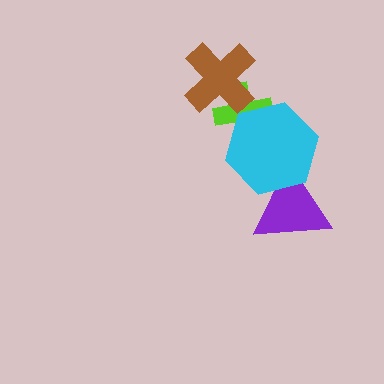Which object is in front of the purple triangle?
The cyan hexagon is in front of the purple triangle.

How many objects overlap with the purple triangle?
1 object overlaps with the purple triangle.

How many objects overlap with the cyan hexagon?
2 objects overlap with the cyan hexagon.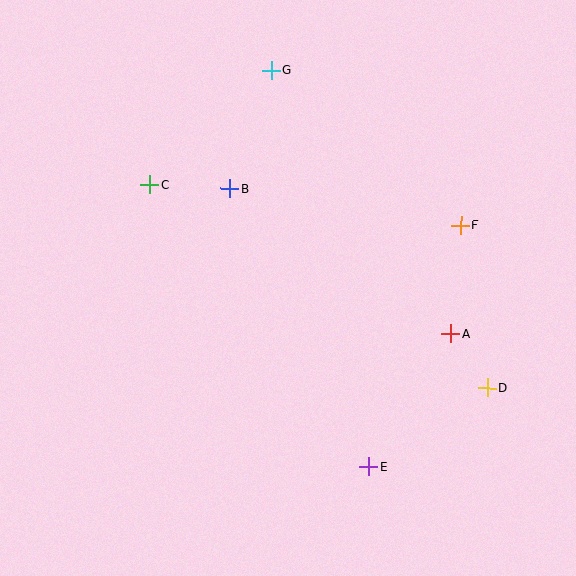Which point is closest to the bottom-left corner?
Point E is closest to the bottom-left corner.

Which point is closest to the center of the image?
Point B at (230, 189) is closest to the center.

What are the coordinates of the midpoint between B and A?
The midpoint between B and A is at (340, 261).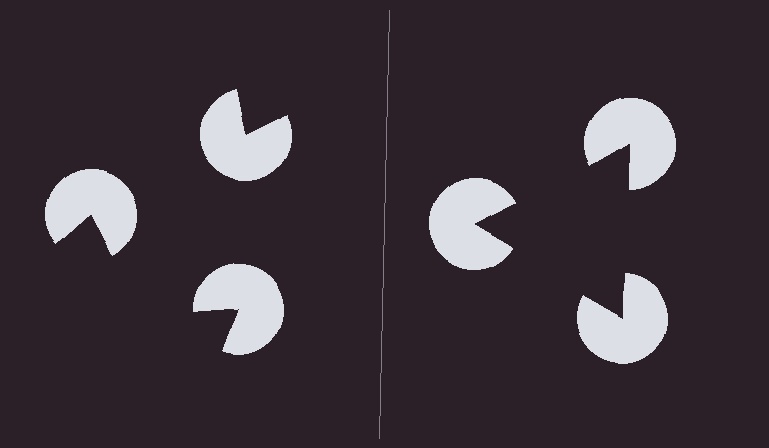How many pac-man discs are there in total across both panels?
6 — 3 on each side.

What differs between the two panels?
The pac-man discs are positioned identically on both sides; only the wedge orientations differ. On the right they align to a triangle; on the left they are misaligned.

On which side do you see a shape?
An illusory triangle appears on the right side. On the left side the wedge cuts are rotated, so no coherent shape forms.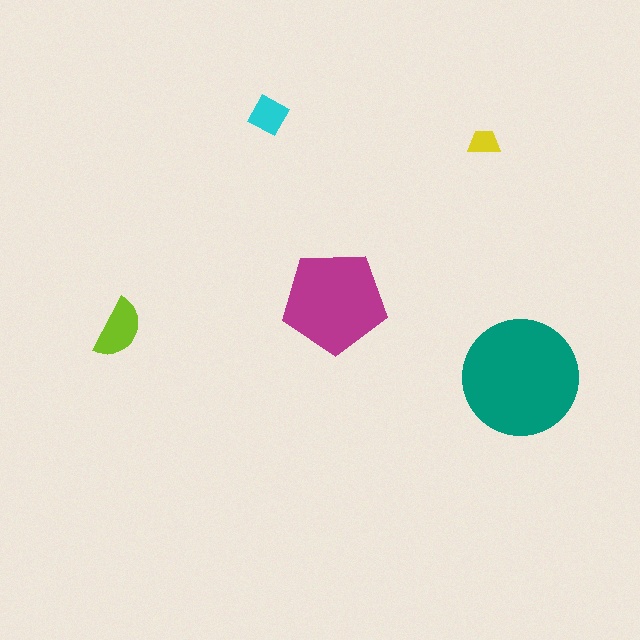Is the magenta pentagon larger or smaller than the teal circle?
Smaller.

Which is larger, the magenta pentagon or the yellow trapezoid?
The magenta pentagon.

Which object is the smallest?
The yellow trapezoid.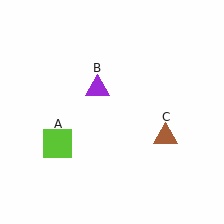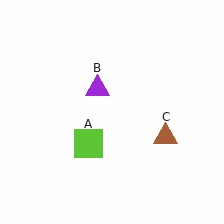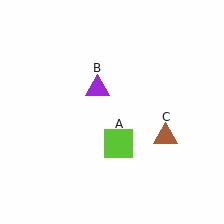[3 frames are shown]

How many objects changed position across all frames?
1 object changed position: lime square (object A).